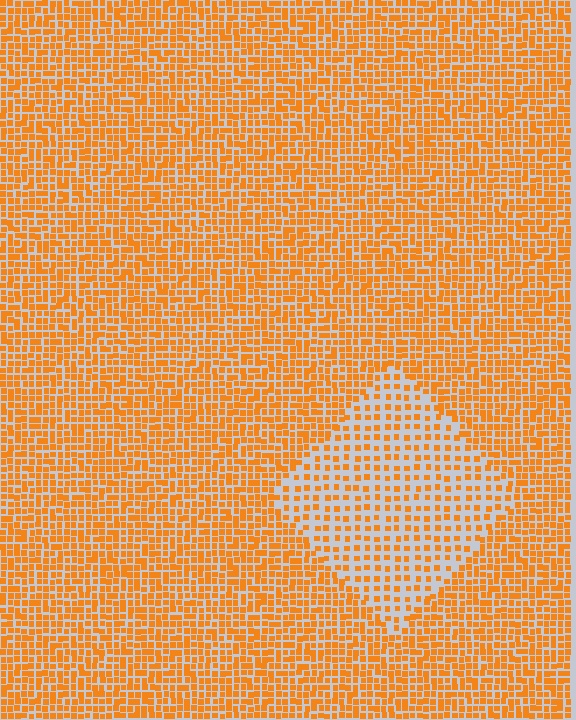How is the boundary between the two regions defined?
The boundary is defined by a change in element density (approximately 2.0x ratio). All elements are the same color, size, and shape.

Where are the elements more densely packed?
The elements are more densely packed outside the diamond boundary.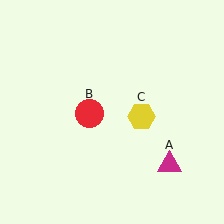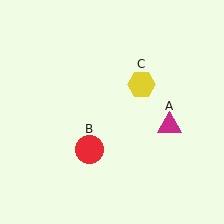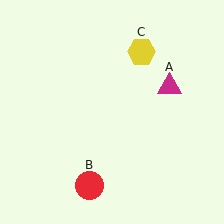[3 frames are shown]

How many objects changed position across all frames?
3 objects changed position: magenta triangle (object A), red circle (object B), yellow hexagon (object C).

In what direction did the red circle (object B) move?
The red circle (object B) moved down.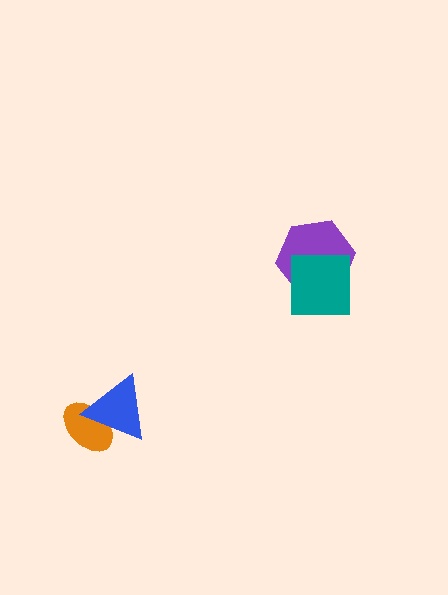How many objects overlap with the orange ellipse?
1 object overlaps with the orange ellipse.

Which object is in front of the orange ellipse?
The blue triangle is in front of the orange ellipse.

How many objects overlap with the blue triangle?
1 object overlaps with the blue triangle.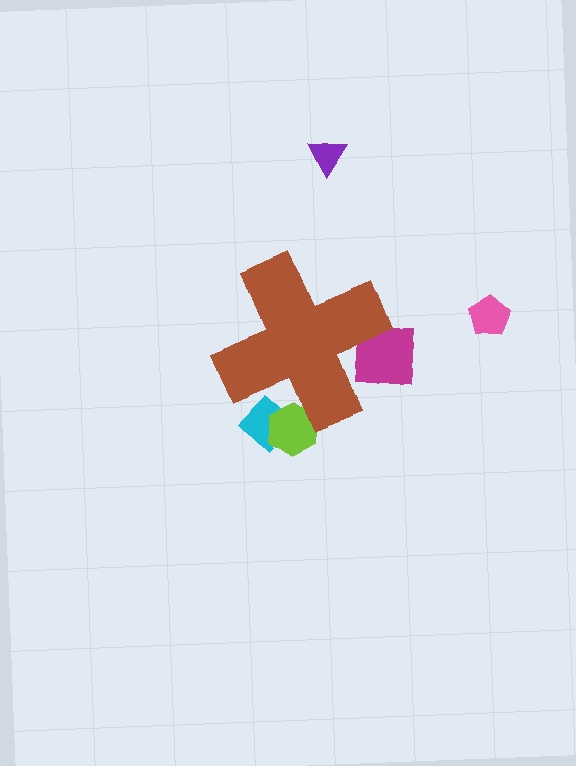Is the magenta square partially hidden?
Yes, the magenta square is partially hidden behind the brown cross.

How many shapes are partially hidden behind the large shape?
3 shapes are partially hidden.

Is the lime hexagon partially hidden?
Yes, the lime hexagon is partially hidden behind the brown cross.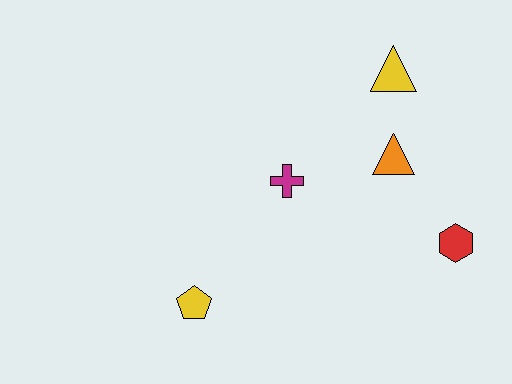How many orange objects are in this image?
There is 1 orange object.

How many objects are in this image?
There are 5 objects.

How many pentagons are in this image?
There is 1 pentagon.